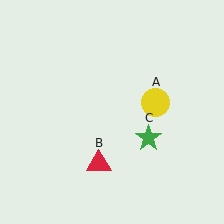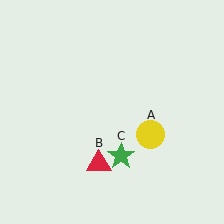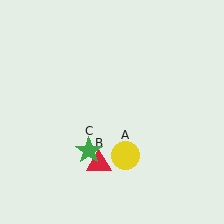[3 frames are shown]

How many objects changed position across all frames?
2 objects changed position: yellow circle (object A), green star (object C).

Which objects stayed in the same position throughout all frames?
Red triangle (object B) remained stationary.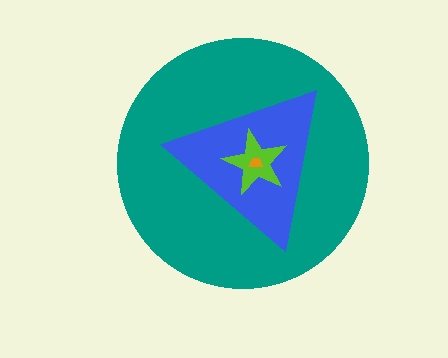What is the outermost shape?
The teal circle.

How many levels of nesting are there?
4.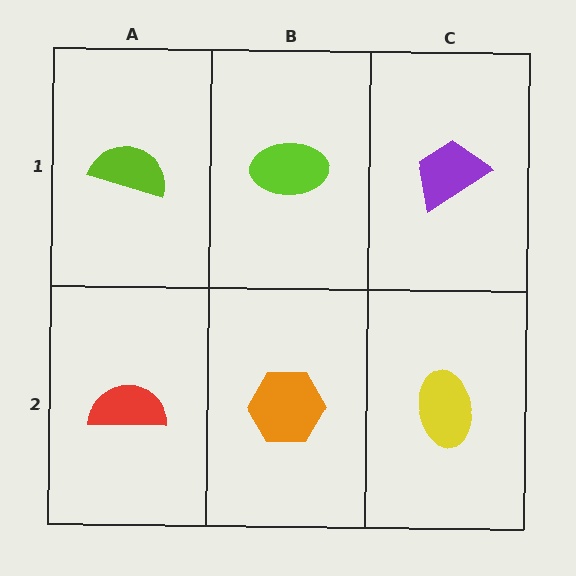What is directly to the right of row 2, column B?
A yellow ellipse.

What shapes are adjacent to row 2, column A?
A lime semicircle (row 1, column A), an orange hexagon (row 2, column B).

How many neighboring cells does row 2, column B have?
3.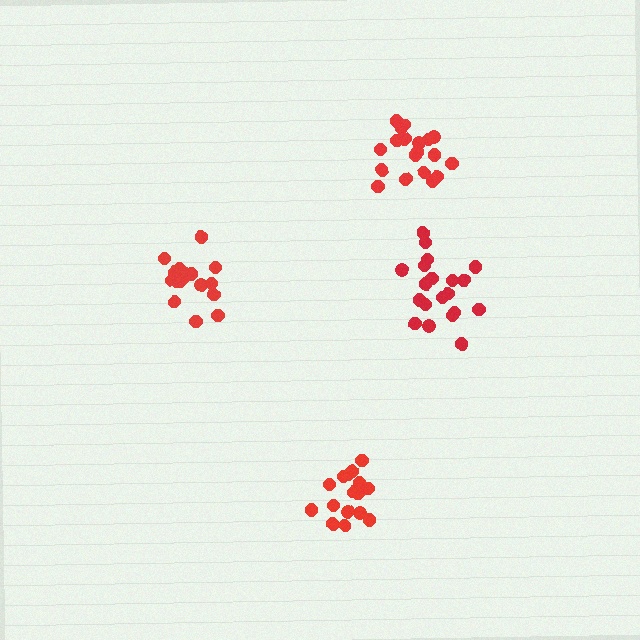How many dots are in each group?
Group 1: 21 dots, Group 2: 17 dots, Group 3: 19 dots, Group 4: 17 dots (74 total).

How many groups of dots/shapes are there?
There are 4 groups.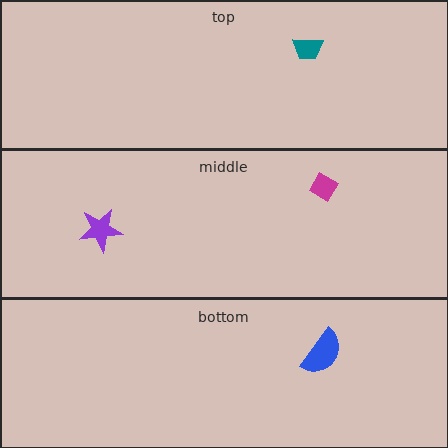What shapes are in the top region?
The teal trapezoid.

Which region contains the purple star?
The middle region.